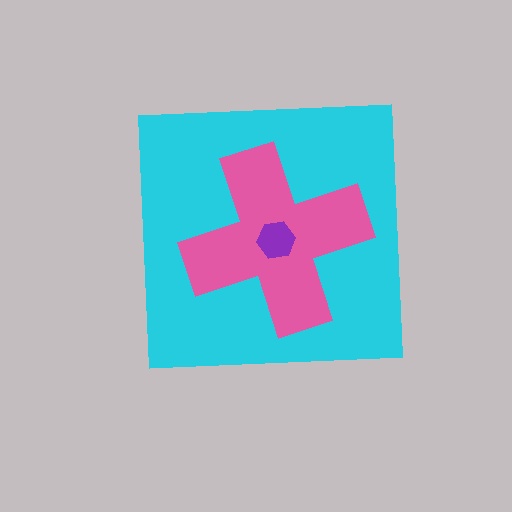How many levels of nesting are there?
3.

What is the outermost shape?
The cyan square.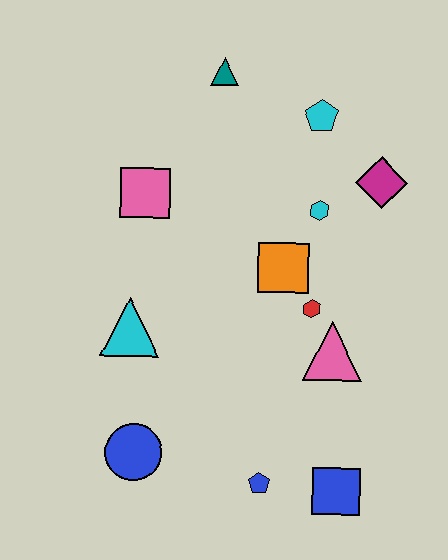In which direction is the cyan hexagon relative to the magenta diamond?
The cyan hexagon is to the left of the magenta diamond.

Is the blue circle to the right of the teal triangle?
No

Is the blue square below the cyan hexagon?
Yes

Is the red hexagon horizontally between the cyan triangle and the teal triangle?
No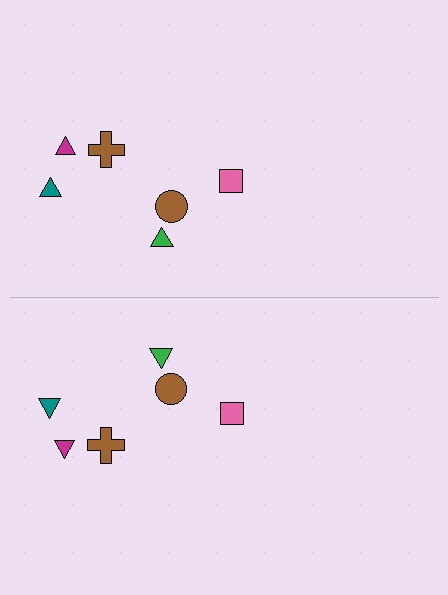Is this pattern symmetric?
Yes, this pattern has bilateral (reflection) symmetry.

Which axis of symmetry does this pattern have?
The pattern has a horizontal axis of symmetry running through the center of the image.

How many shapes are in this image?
There are 12 shapes in this image.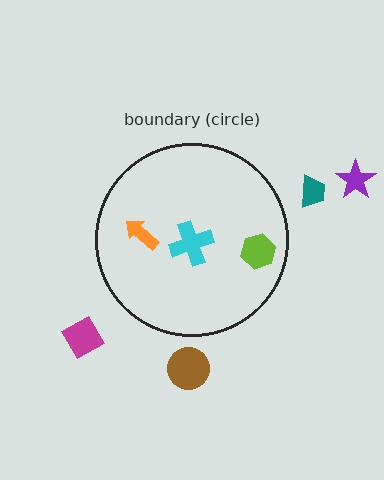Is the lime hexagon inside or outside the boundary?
Inside.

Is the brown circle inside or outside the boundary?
Outside.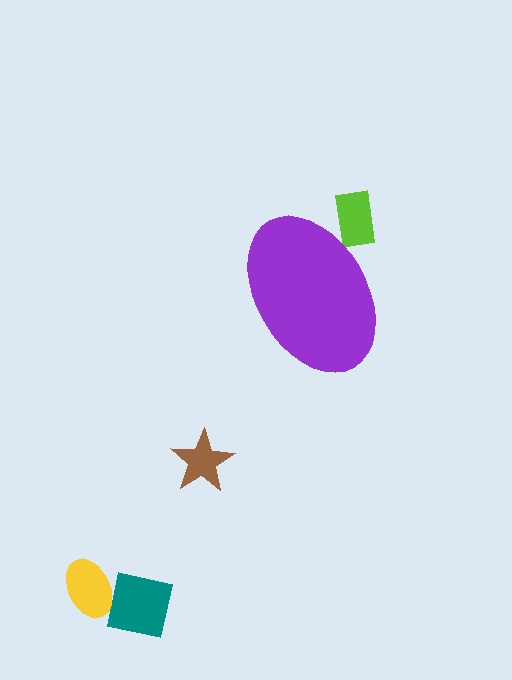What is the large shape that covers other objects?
A purple ellipse.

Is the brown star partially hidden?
No, the brown star is fully visible.